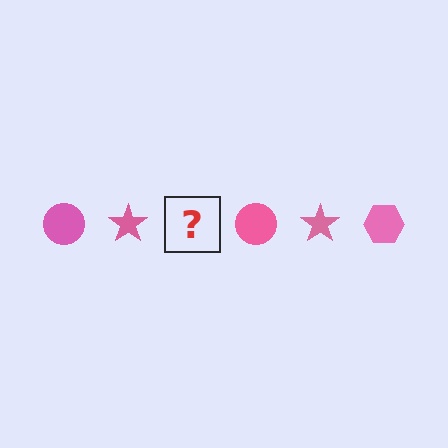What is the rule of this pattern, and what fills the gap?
The rule is that the pattern cycles through circle, star, hexagon shapes in pink. The gap should be filled with a pink hexagon.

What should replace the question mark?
The question mark should be replaced with a pink hexagon.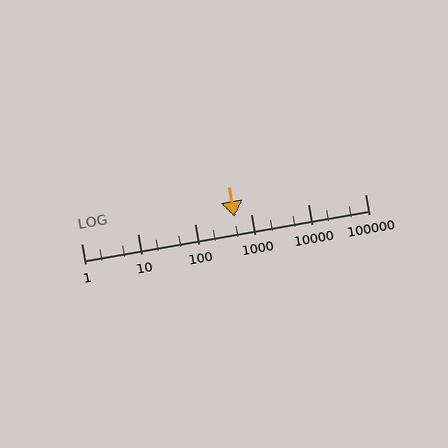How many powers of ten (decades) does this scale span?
The scale spans 5 decades, from 1 to 100000.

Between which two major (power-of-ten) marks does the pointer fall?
The pointer is between 100 and 1000.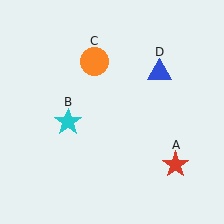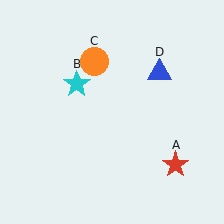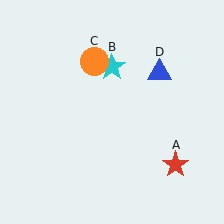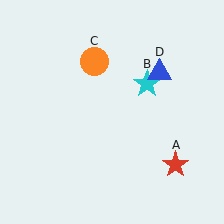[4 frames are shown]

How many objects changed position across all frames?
1 object changed position: cyan star (object B).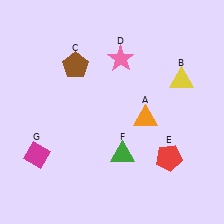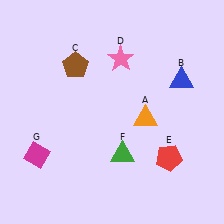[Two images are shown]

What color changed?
The triangle (B) changed from yellow in Image 1 to blue in Image 2.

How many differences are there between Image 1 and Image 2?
There is 1 difference between the two images.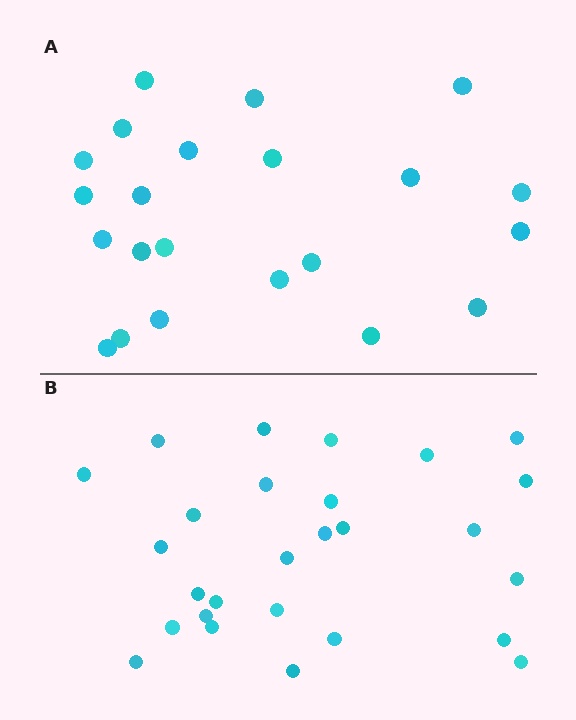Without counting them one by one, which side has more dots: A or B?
Region B (the bottom region) has more dots.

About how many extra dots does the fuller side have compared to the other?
Region B has about 5 more dots than region A.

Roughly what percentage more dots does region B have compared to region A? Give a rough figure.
About 25% more.